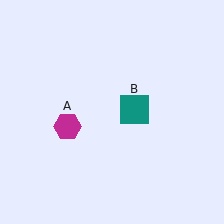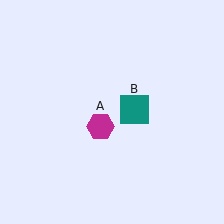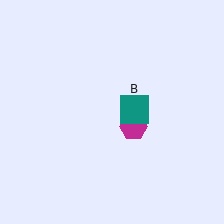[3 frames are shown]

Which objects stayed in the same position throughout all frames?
Teal square (object B) remained stationary.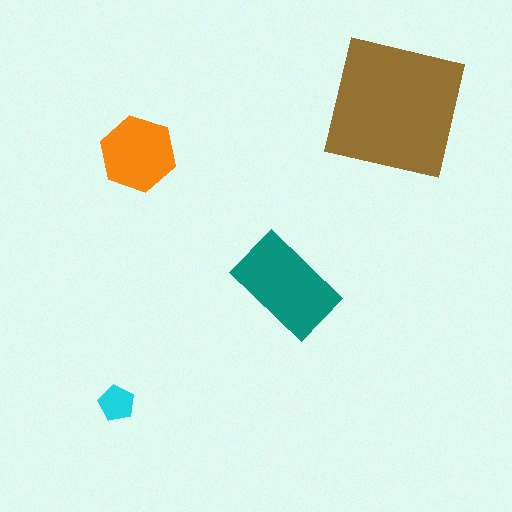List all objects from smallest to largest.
The cyan pentagon, the orange hexagon, the teal rectangle, the brown square.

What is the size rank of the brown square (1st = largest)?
1st.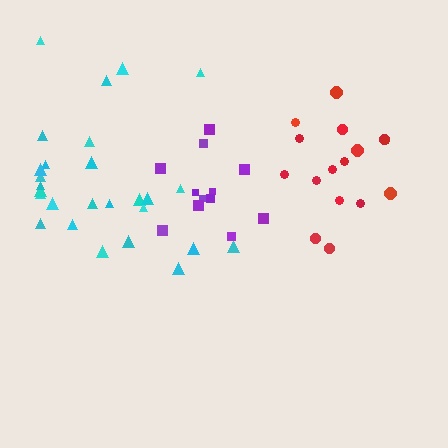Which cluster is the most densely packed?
Red.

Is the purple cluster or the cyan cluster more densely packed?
Purple.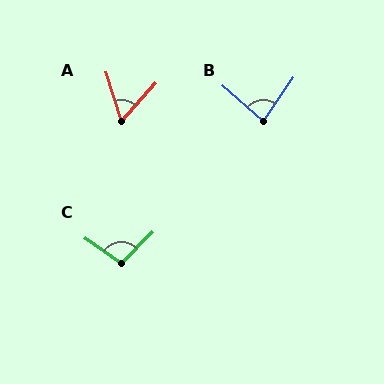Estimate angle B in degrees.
Approximately 83 degrees.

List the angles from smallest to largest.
A (59°), B (83°), C (100°).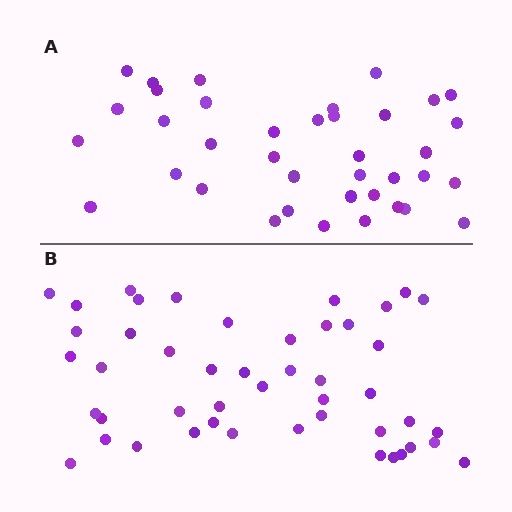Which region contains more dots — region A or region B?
Region B (the bottom region) has more dots.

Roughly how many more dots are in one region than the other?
Region B has roughly 8 or so more dots than region A.